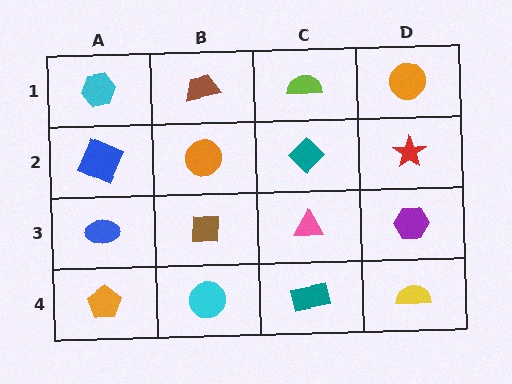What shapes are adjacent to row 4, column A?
A blue ellipse (row 3, column A), a cyan circle (row 4, column B).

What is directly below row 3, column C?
A teal rectangle.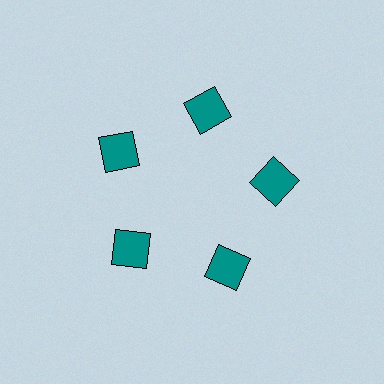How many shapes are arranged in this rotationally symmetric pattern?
There are 5 shapes, arranged in 5 groups of 1.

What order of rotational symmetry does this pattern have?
This pattern has 5-fold rotational symmetry.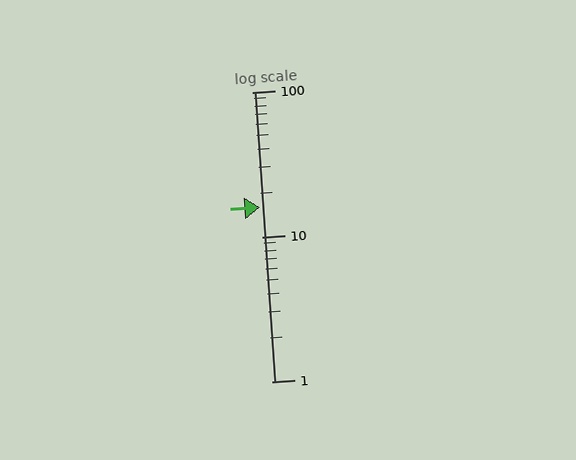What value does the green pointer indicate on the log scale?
The pointer indicates approximately 16.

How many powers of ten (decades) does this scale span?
The scale spans 2 decades, from 1 to 100.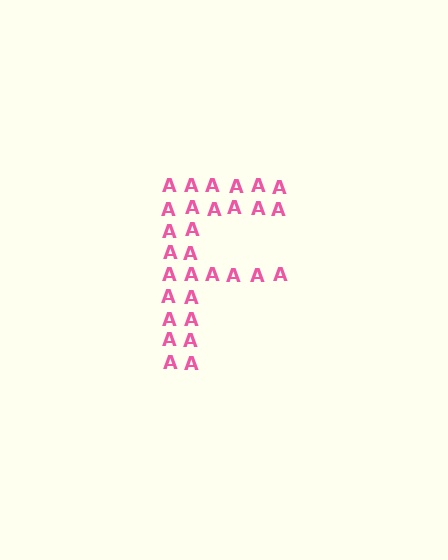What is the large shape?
The large shape is the letter F.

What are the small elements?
The small elements are letter A's.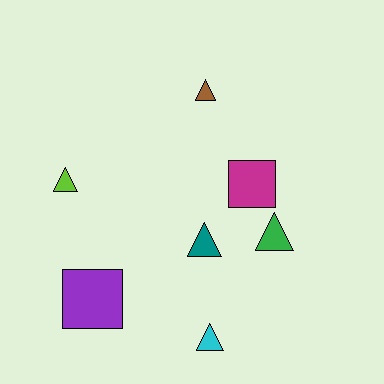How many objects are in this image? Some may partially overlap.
There are 7 objects.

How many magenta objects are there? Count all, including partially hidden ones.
There is 1 magenta object.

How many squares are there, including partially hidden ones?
There are 2 squares.